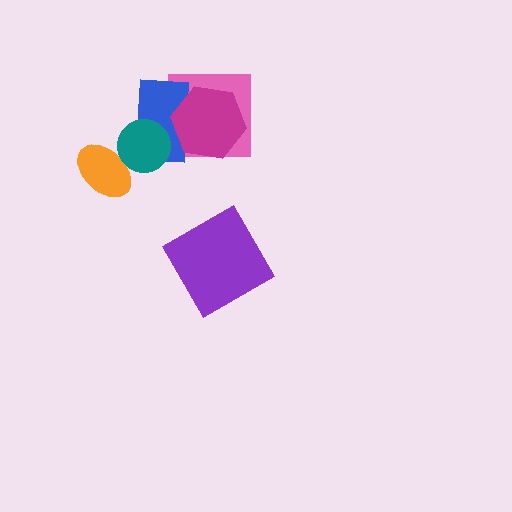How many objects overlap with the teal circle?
2 objects overlap with the teal circle.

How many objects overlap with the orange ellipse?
1 object overlaps with the orange ellipse.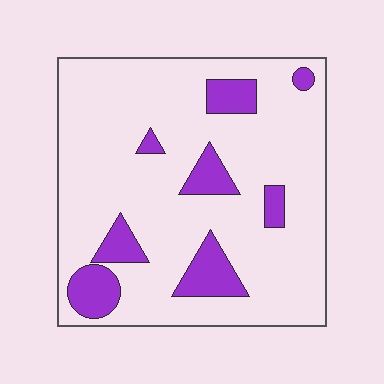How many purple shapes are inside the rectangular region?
8.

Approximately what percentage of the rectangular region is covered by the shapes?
Approximately 15%.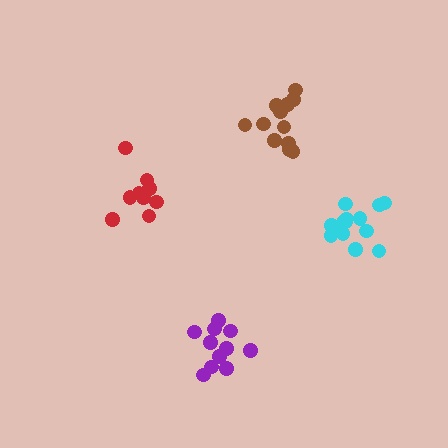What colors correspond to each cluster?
The clusters are colored: cyan, red, purple, brown.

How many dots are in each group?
Group 1: 13 dots, Group 2: 9 dots, Group 3: 11 dots, Group 4: 12 dots (45 total).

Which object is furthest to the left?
The red cluster is leftmost.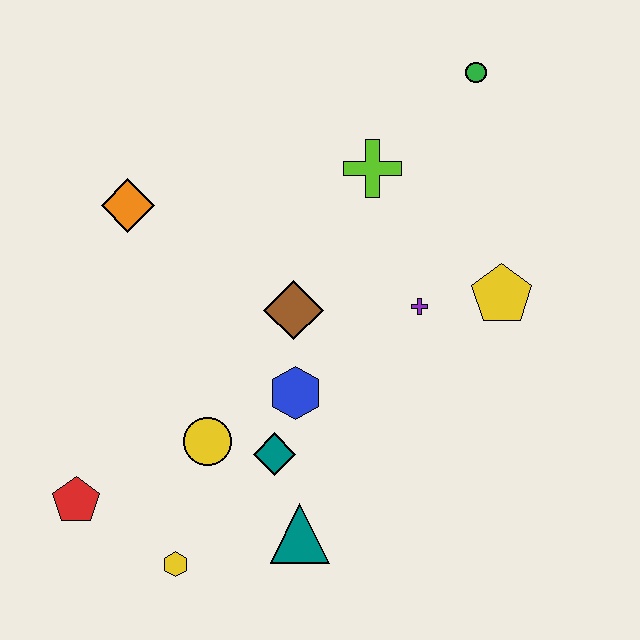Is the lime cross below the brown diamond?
No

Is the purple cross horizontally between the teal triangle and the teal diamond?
No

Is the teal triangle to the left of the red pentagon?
No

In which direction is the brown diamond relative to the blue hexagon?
The brown diamond is above the blue hexagon.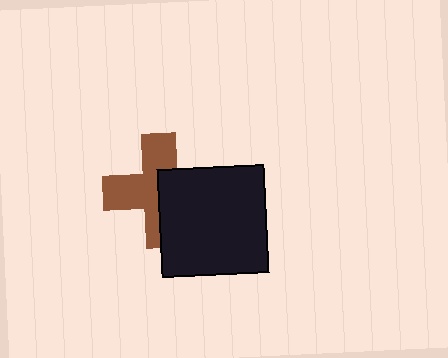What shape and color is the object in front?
The object in front is a black square.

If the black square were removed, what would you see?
You would see the complete brown cross.